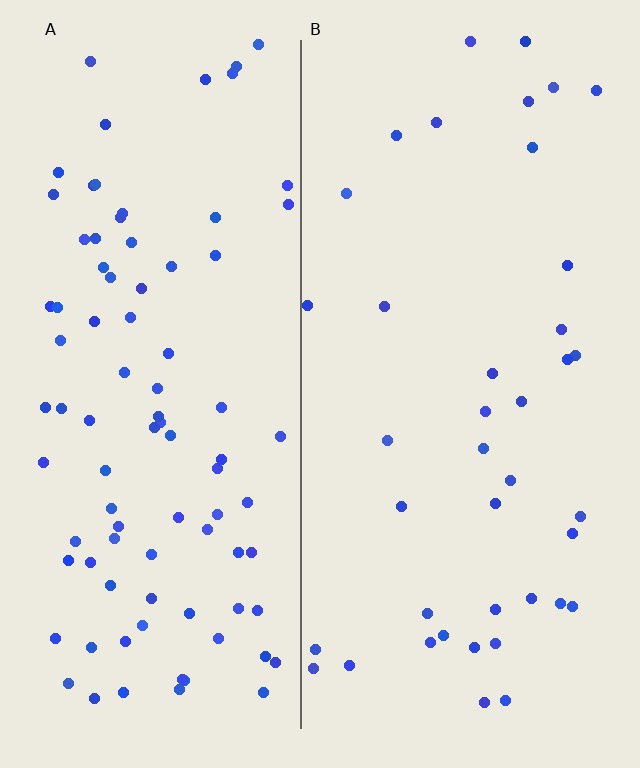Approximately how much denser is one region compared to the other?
Approximately 2.3× — region A over region B.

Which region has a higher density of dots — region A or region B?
A (the left).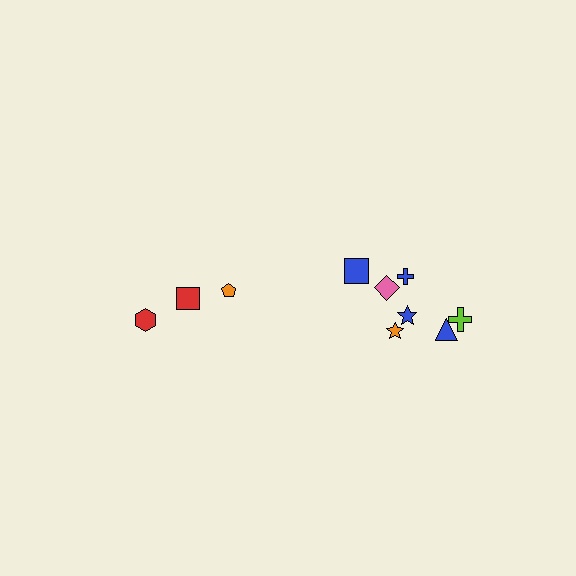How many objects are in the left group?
There are 3 objects.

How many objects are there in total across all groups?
There are 11 objects.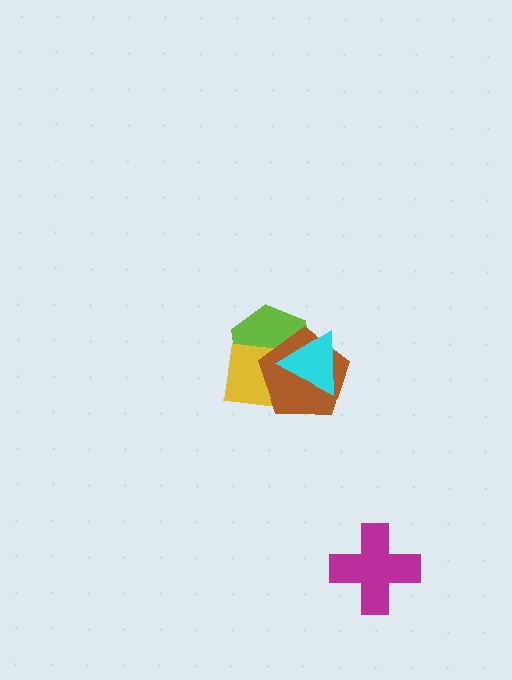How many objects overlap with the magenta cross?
0 objects overlap with the magenta cross.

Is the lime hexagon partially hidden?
Yes, it is partially covered by another shape.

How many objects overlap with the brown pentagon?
3 objects overlap with the brown pentagon.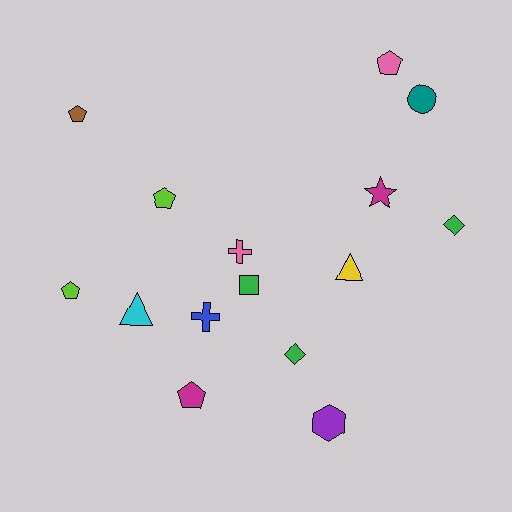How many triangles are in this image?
There are 2 triangles.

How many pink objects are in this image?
There are 2 pink objects.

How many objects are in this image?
There are 15 objects.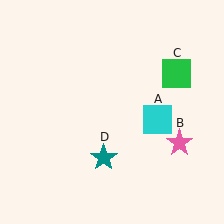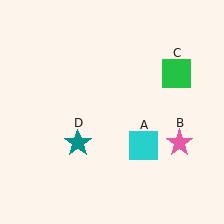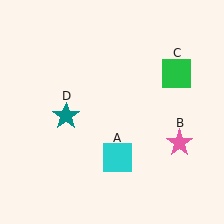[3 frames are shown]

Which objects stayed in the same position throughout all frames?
Pink star (object B) and green square (object C) remained stationary.